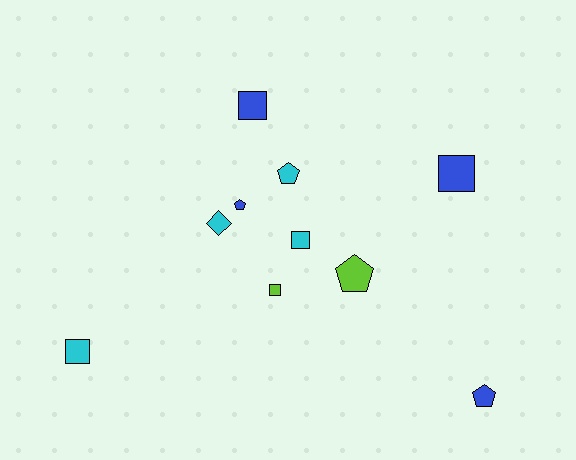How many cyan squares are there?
There are 2 cyan squares.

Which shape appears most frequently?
Square, with 5 objects.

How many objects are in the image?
There are 10 objects.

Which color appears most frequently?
Cyan, with 4 objects.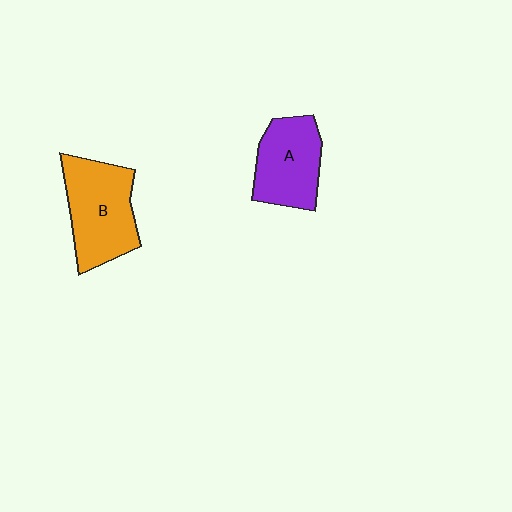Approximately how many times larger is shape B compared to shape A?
Approximately 1.2 times.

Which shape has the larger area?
Shape B (orange).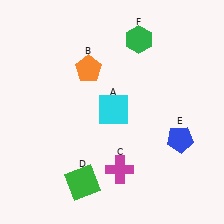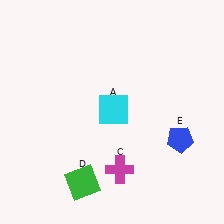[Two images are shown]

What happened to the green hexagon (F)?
The green hexagon (F) was removed in Image 2. It was in the top-right area of Image 1.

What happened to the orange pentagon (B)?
The orange pentagon (B) was removed in Image 2. It was in the top-left area of Image 1.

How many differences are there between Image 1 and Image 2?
There are 2 differences between the two images.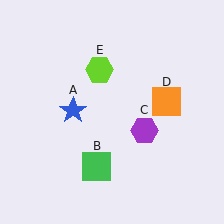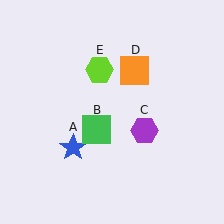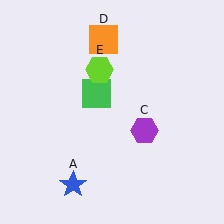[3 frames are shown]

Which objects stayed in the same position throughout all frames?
Purple hexagon (object C) and lime hexagon (object E) remained stationary.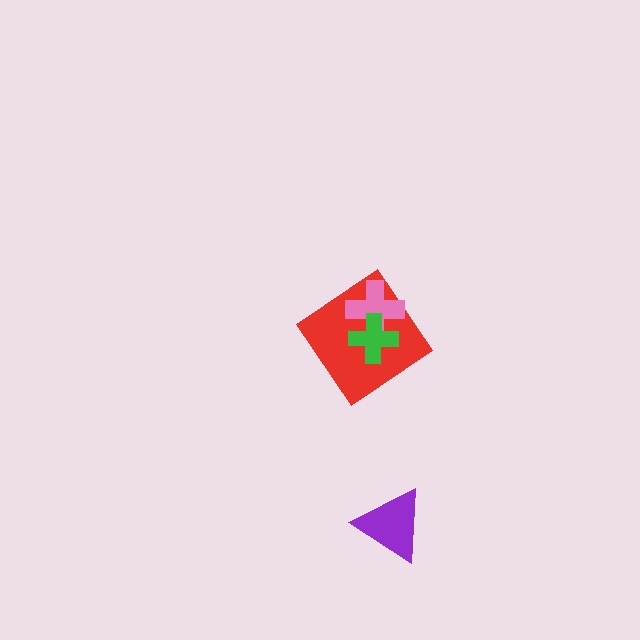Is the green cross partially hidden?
No, no other shape covers it.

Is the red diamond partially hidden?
Yes, it is partially covered by another shape.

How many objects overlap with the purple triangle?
0 objects overlap with the purple triangle.